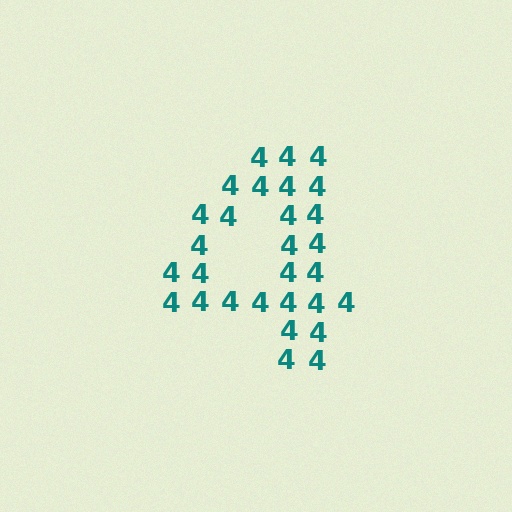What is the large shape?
The large shape is the digit 4.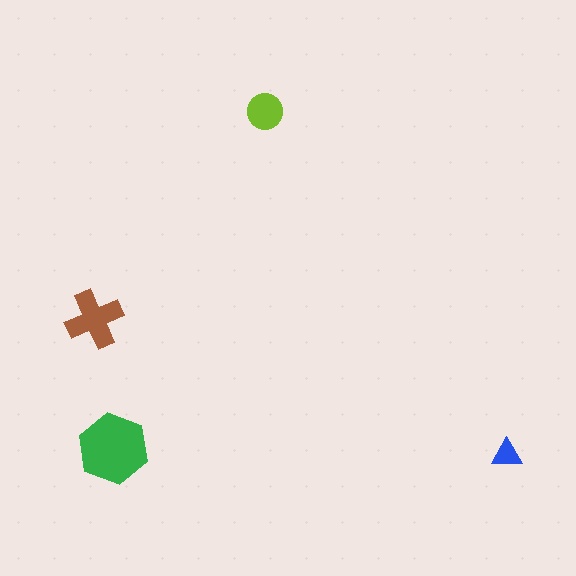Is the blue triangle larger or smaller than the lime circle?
Smaller.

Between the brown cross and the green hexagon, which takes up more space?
The green hexagon.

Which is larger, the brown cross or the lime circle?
The brown cross.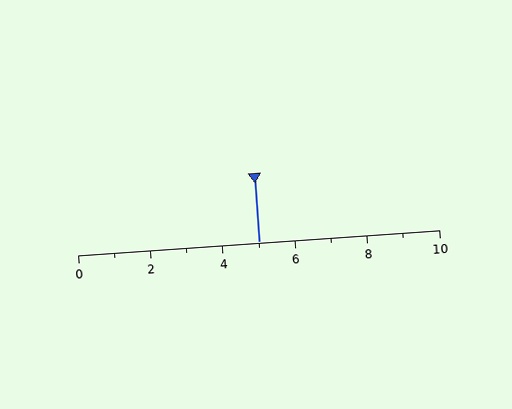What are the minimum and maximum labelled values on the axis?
The axis runs from 0 to 10.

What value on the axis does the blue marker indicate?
The marker indicates approximately 5.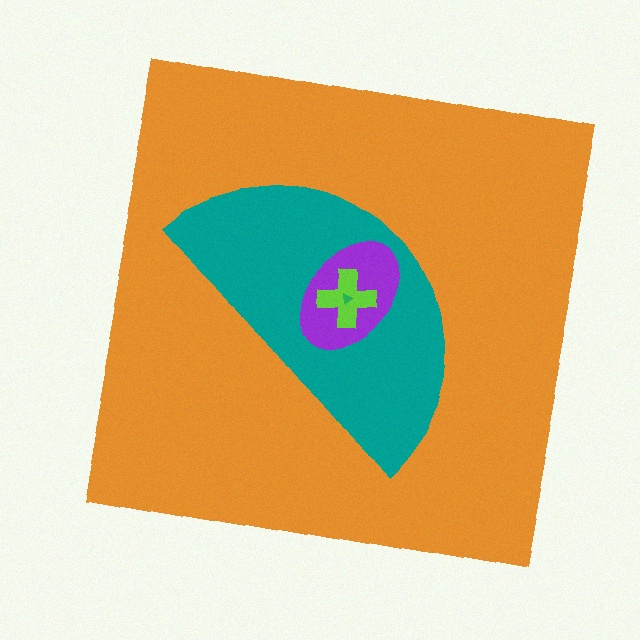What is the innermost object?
The green triangle.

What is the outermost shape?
The orange square.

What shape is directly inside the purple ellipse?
The lime cross.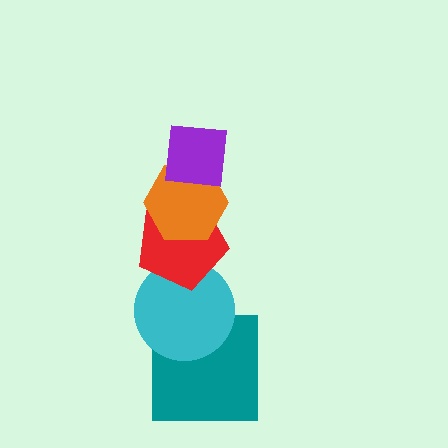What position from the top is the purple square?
The purple square is 1st from the top.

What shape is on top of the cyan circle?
The red pentagon is on top of the cyan circle.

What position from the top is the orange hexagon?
The orange hexagon is 2nd from the top.